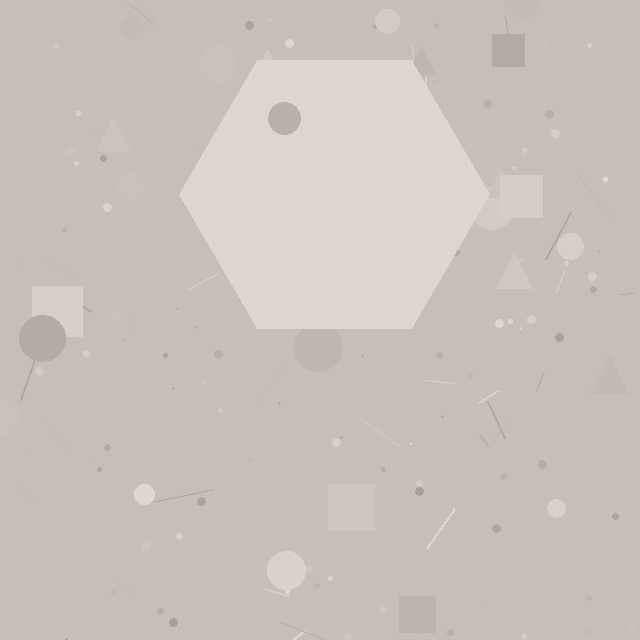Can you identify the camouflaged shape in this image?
The camouflaged shape is a hexagon.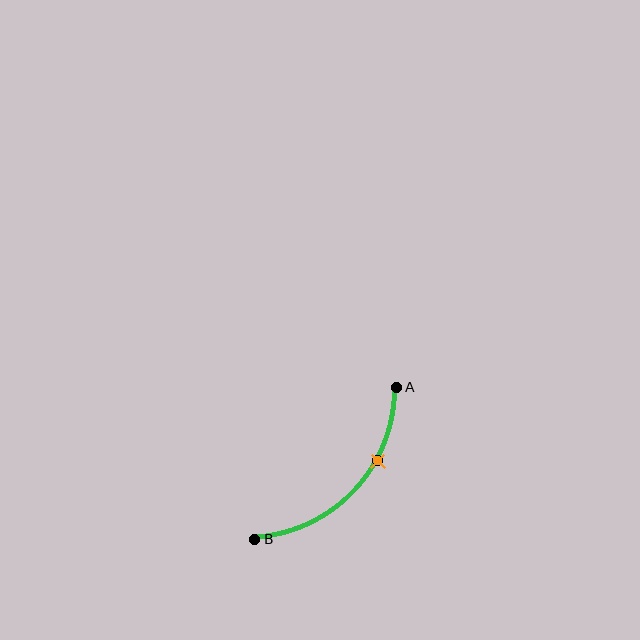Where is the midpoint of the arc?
The arc midpoint is the point on the curve farthest from the straight line joining A and B. It sits below and to the right of that line.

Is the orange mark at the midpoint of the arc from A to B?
No. The orange mark lies on the arc but is closer to endpoint A. The arc midpoint would be at the point on the curve equidistant along the arc from both A and B.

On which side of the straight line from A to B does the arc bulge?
The arc bulges below and to the right of the straight line connecting A and B.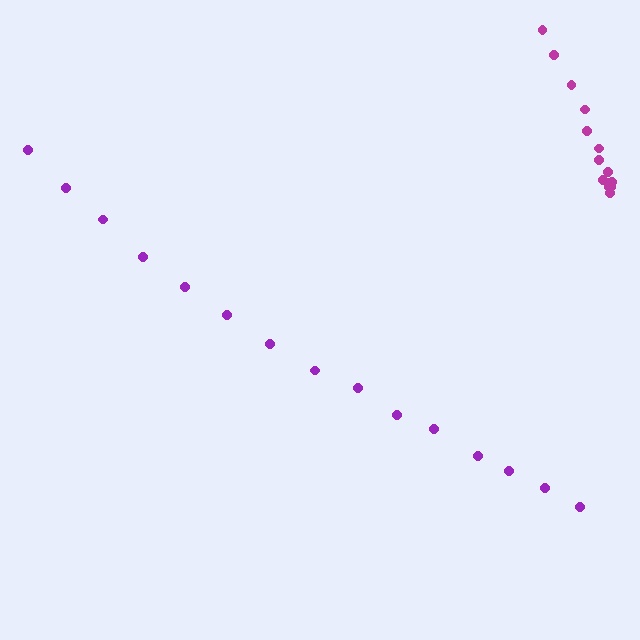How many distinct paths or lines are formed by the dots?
There are 2 distinct paths.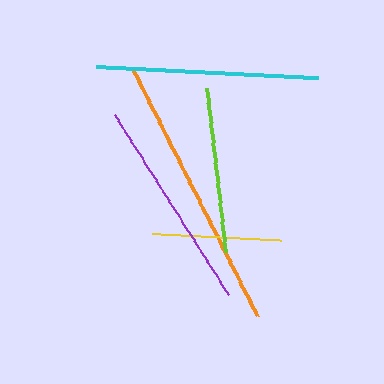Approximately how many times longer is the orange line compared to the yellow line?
The orange line is approximately 2.2 times the length of the yellow line.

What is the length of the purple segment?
The purple segment is approximately 213 pixels long.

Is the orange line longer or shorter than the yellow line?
The orange line is longer than the yellow line.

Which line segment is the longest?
The orange line is the longest at approximately 279 pixels.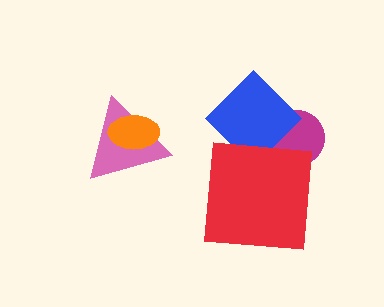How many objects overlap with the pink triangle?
1 object overlaps with the pink triangle.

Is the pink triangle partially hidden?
Yes, it is partially covered by another shape.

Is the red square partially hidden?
No, no other shape covers it.